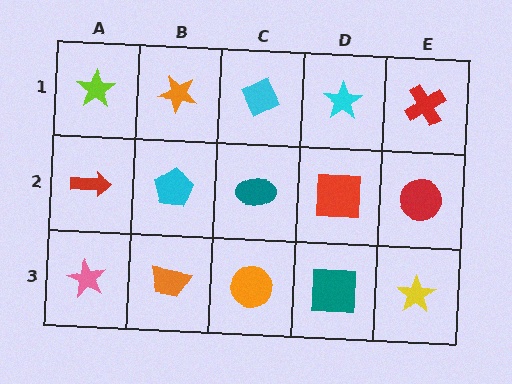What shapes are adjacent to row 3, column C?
A teal ellipse (row 2, column C), an orange trapezoid (row 3, column B), a teal square (row 3, column D).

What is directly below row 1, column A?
A red arrow.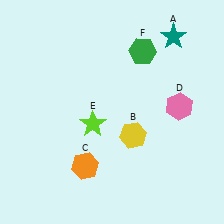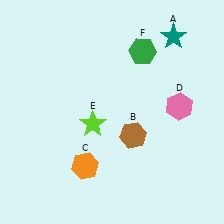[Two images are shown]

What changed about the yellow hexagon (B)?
In Image 1, B is yellow. In Image 2, it changed to brown.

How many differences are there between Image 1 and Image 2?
There is 1 difference between the two images.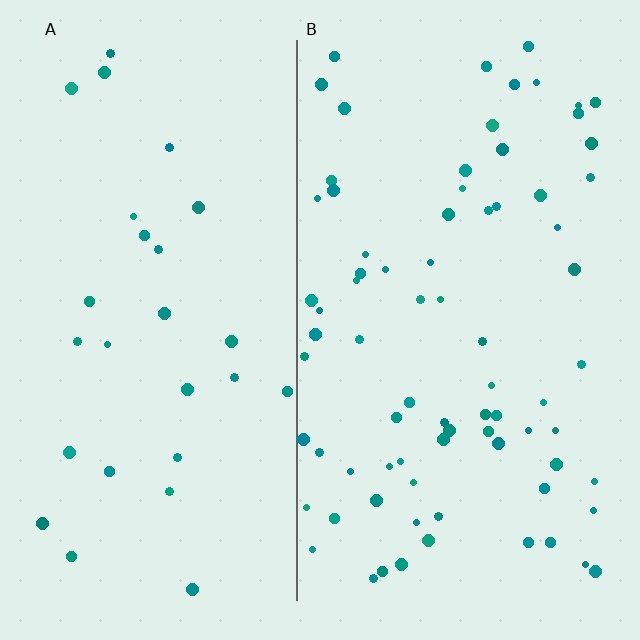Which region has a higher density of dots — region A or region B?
B (the right).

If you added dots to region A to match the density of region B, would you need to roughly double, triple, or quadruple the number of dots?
Approximately triple.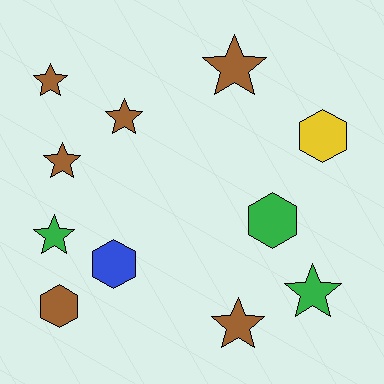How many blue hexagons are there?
There is 1 blue hexagon.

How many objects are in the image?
There are 11 objects.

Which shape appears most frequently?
Star, with 7 objects.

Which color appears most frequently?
Brown, with 6 objects.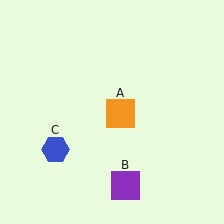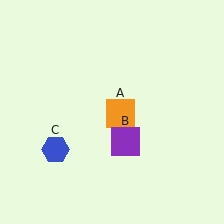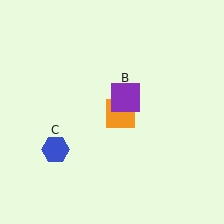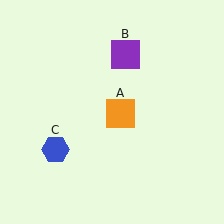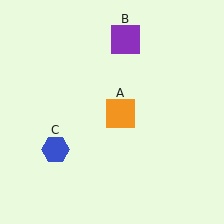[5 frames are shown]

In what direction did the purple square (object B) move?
The purple square (object B) moved up.